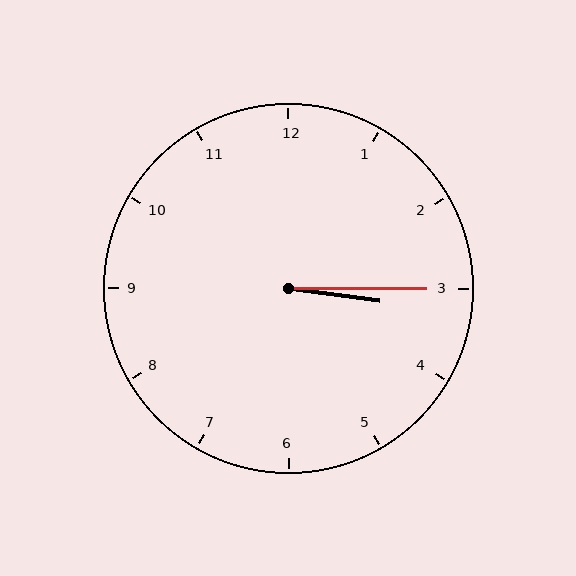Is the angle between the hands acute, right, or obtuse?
It is acute.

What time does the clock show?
3:15.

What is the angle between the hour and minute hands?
Approximately 8 degrees.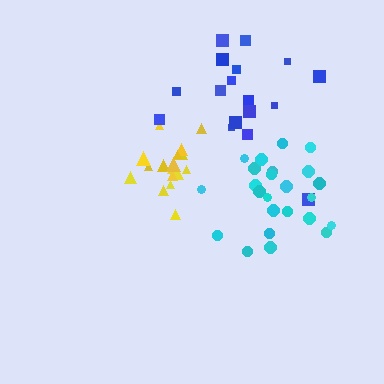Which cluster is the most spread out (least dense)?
Blue.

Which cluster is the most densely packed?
Yellow.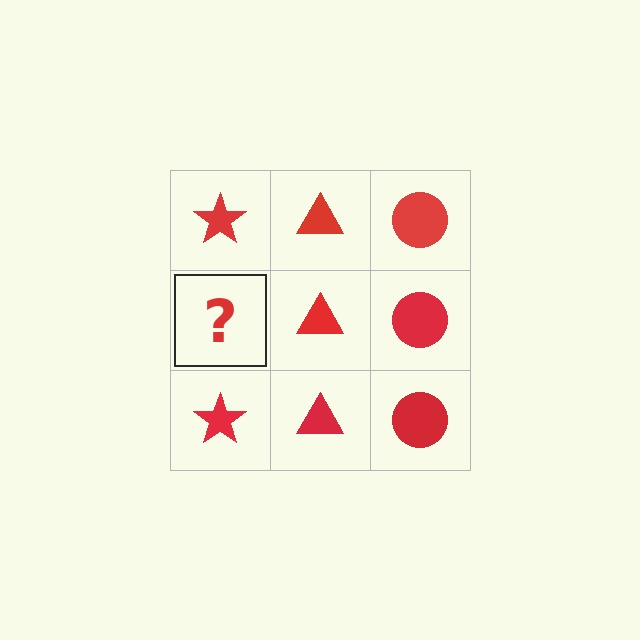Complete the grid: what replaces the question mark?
The question mark should be replaced with a red star.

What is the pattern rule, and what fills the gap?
The rule is that each column has a consistent shape. The gap should be filled with a red star.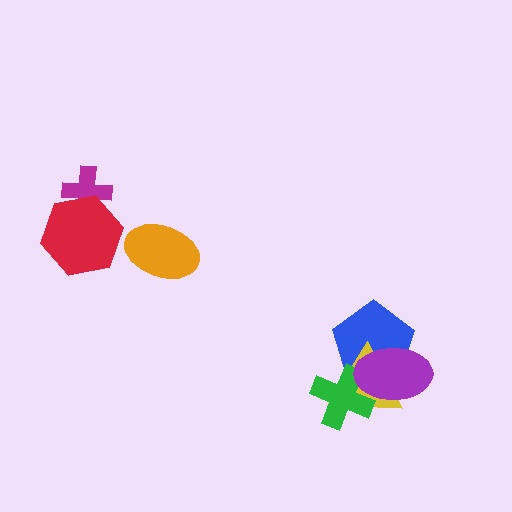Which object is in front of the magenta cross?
The red hexagon is in front of the magenta cross.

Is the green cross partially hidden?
Yes, it is partially covered by another shape.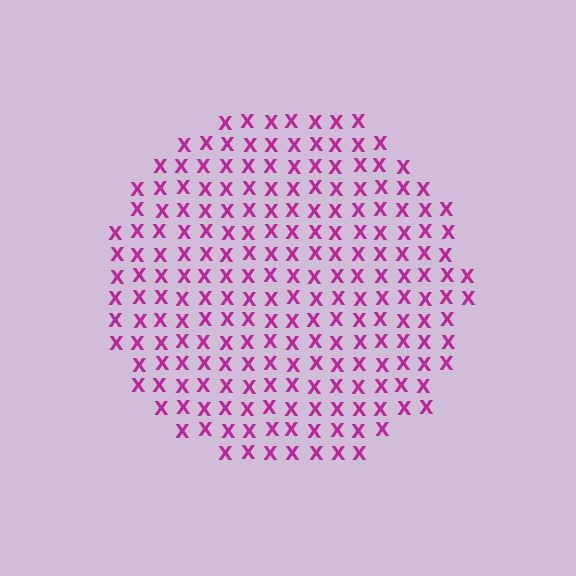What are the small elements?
The small elements are letter X's.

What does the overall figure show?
The overall figure shows a circle.